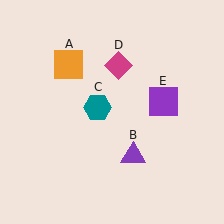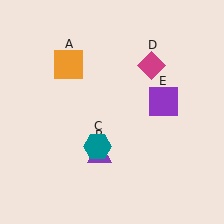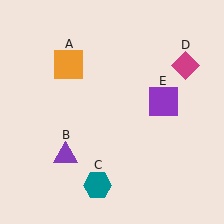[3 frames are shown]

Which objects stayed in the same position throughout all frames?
Orange square (object A) and purple square (object E) remained stationary.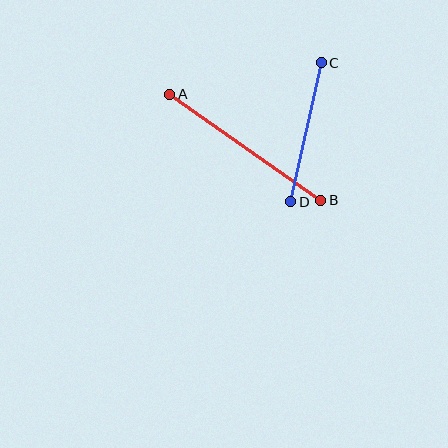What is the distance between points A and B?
The distance is approximately 185 pixels.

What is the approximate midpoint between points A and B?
The midpoint is at approximately (245, 147) pixels.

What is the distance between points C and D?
The distance is approximately 142 pixels.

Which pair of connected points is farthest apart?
Points A and B are farthest apart.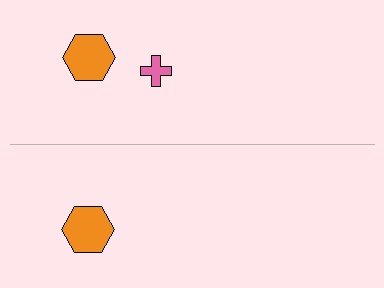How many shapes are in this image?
There are 3 shapes in this image.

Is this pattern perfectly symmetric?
No, the pattern is not perfectly symmetric. A pink cross is missing from the bottom side.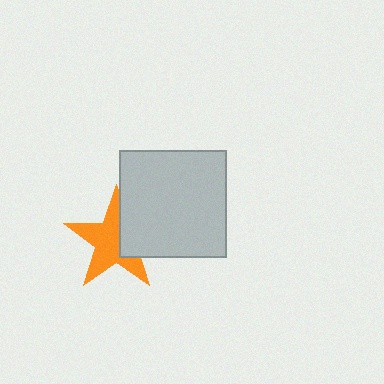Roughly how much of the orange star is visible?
Most of it is visible (roughly 68%).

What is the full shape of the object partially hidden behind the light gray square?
The partially hidden object is an orange star.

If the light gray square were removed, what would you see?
You would see the complete orange star.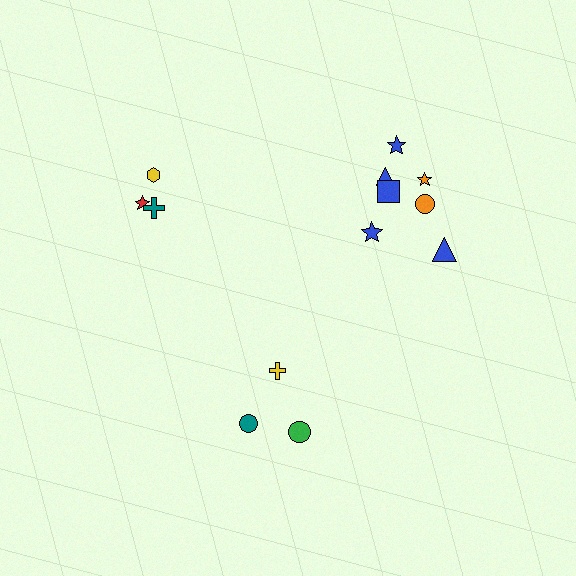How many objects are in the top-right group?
There are 7 objects.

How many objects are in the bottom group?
There are 3 objects.